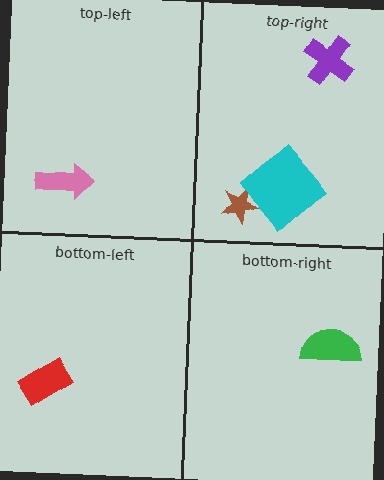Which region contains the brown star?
The top-right region.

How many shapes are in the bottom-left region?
1.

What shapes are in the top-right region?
The brown star, the cyan diamond, the purple cross.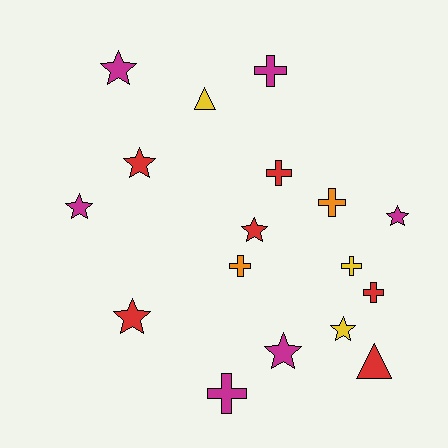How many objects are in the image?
There are 17 objects.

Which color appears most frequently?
Magenta, with 6 objects.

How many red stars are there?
There are 3 red stars.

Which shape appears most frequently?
Star, with 8 objects.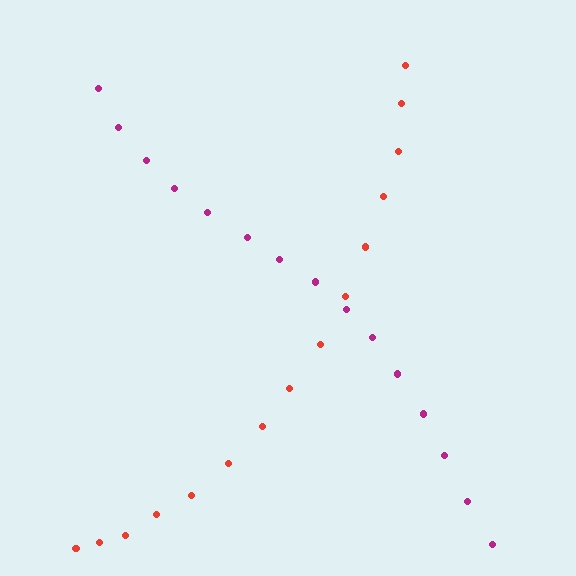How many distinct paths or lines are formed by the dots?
There are 2 distinct paths.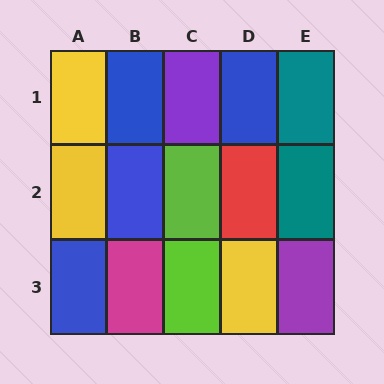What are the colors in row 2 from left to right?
Yellow, blue, lime, red, teal.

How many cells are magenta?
1 cell is magenta.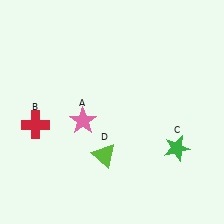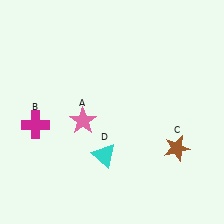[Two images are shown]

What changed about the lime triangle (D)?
In Image 1, D is lime. In Image 2, it changed to cyan.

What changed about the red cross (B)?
In Image 1, B is red. In Image 2, it changed to magenta.